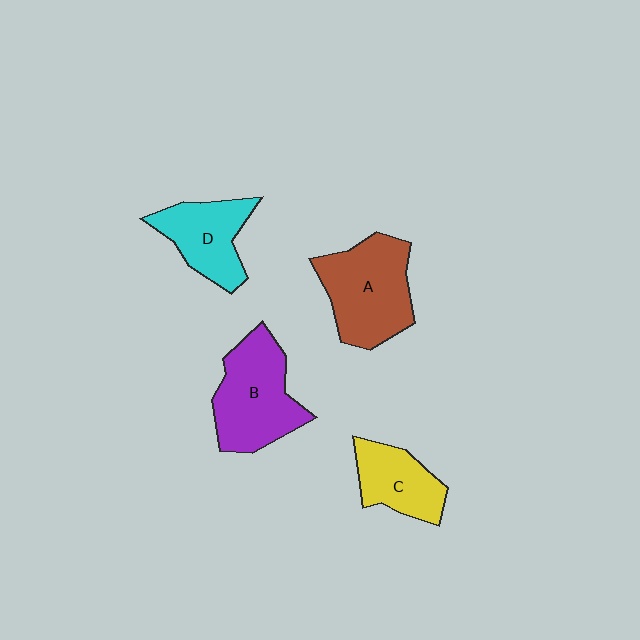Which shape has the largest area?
Shape A (brown).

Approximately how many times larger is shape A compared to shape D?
Approximately 1.4 times.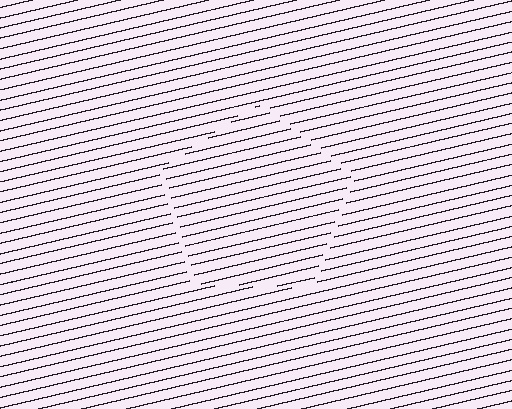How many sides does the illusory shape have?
5 sides — the line-ends trace a pentagon.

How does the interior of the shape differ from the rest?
The interior of the shape contains the same grating, shifted by half a period — the contour is defined by the phase discontinuity where line-ends from the inner and outer gratings abut.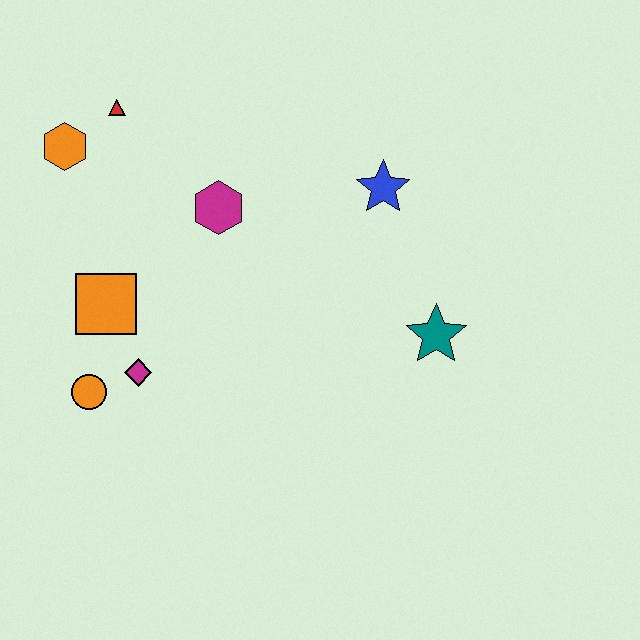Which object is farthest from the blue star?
The orange circle is farthest from the blue star.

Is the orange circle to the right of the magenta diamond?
No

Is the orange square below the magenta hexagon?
Yes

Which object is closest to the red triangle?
The orange hexagon is closest to the red triangle.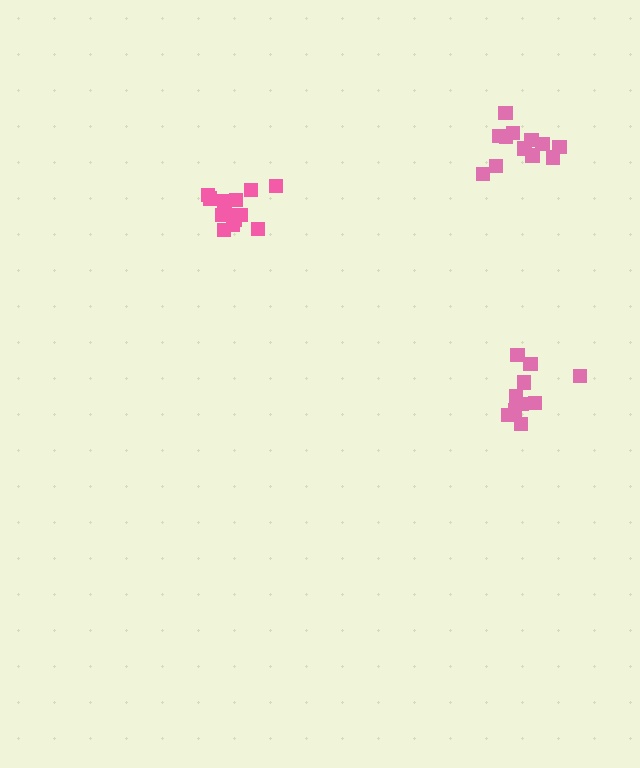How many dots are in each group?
Group 1: 10 dots, Group 2: 13 dots, Group 3: 13 dots (36 total).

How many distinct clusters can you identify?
There are 3 distinct clusters.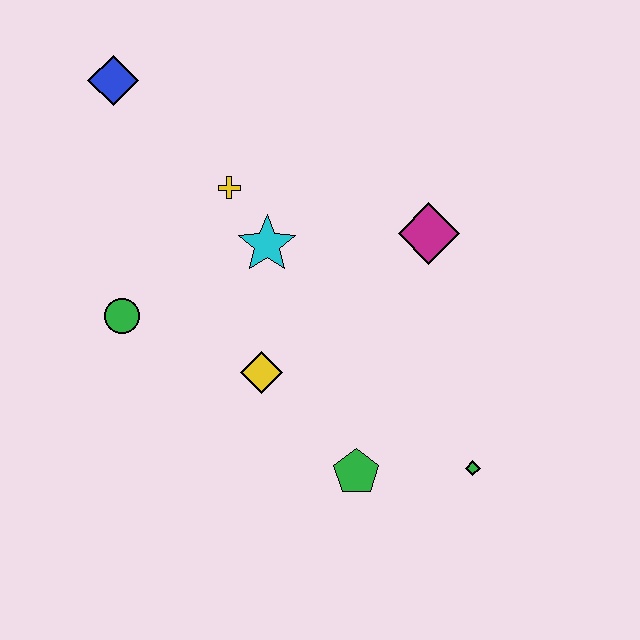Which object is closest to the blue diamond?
The yellow cross is closest to the blue diamond.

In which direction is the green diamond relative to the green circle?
The green diamond is to the right of the green circle.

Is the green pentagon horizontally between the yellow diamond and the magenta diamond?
Yes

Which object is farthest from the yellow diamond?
The blue diamond is farthest from the yellow diamond.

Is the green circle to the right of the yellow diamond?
No